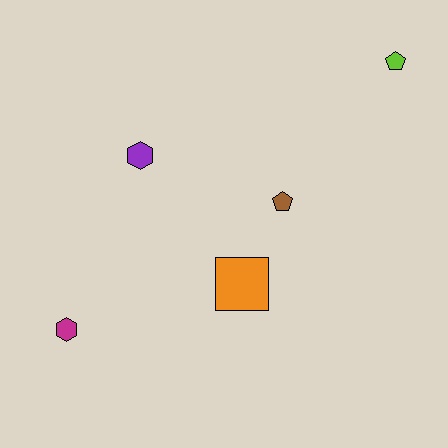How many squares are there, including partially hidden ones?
There is 1 square.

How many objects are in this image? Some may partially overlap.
There are 5 objects.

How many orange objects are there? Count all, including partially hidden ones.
There is 1 orange object.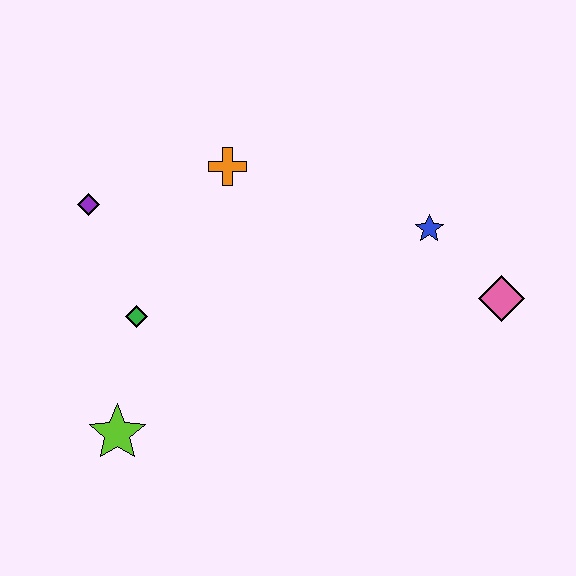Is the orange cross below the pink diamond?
No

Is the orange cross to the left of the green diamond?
No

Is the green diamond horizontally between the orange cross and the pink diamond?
No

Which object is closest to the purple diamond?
The green diamond is closest to the purple diamond.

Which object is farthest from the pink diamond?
The purple diamond is farthest from the pink diamond.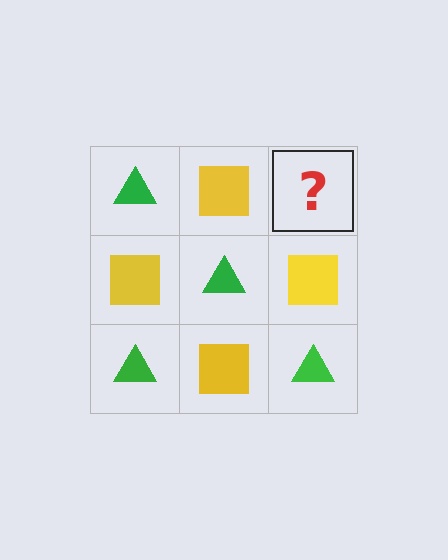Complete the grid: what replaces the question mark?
The question mark should be replaced with a green triangle.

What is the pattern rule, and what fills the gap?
The rule is that it alternates green triangle and yellow square in a checkerboard pattern. The gap should be filled with a green triangle.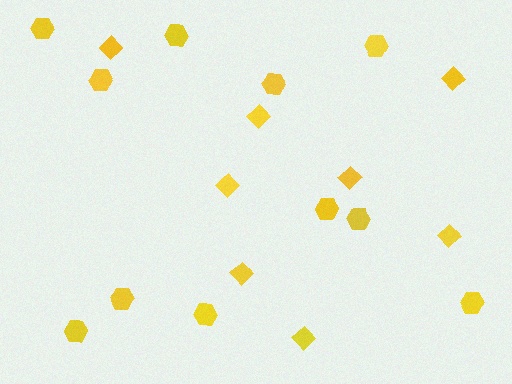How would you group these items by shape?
There are 2 groups: one group of diamonds (8) and one group of hexagons (11).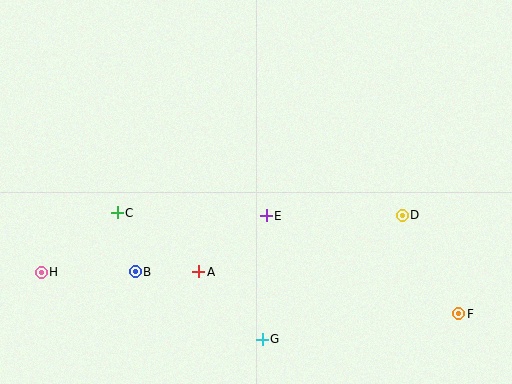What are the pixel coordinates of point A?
Point A is at (199, 272).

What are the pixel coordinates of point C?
Point C is at (117, 213).